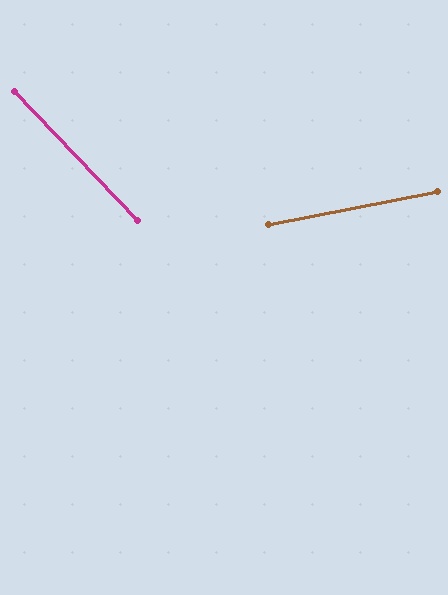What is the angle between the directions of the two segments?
Approximately 57 degrees.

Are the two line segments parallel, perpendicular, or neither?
Neither parallel nor perpendicular — they differ by about 57°.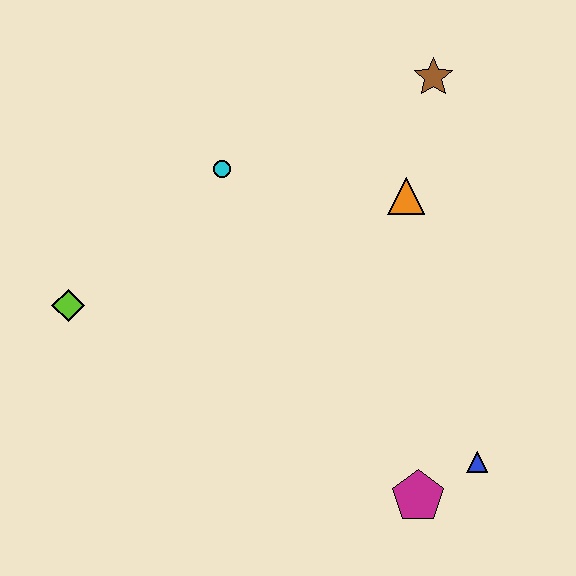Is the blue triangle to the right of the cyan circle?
Yes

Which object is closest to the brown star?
The orange triangle is closest to the brown star.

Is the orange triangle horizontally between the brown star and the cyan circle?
Yes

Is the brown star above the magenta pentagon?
Yes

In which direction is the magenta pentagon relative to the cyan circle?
The magenta pentagon is below the cyan circle.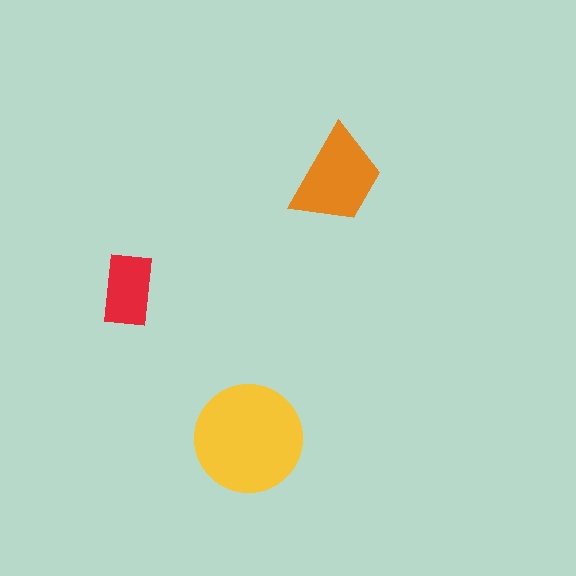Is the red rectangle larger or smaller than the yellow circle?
Smaller.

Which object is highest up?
The orange trapezoid is topmost.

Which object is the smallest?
The red rectangle.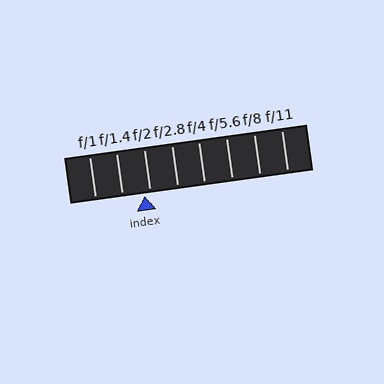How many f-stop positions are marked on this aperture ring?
There are 8 f-stop positions marked.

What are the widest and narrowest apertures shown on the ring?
The widest aperture shown is f/1 and the narrowest is f/11.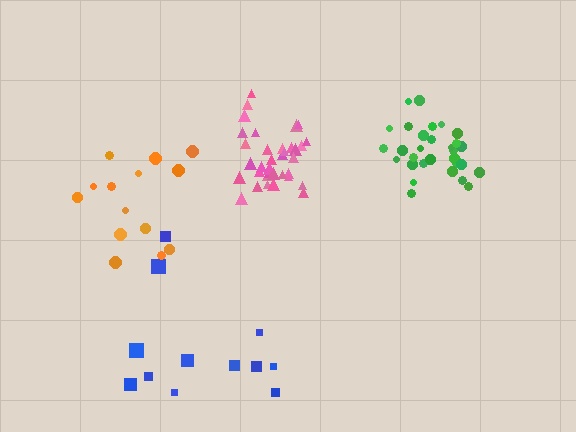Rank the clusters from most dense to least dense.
pink, green, orange, blue.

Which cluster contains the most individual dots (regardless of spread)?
Pink (35).